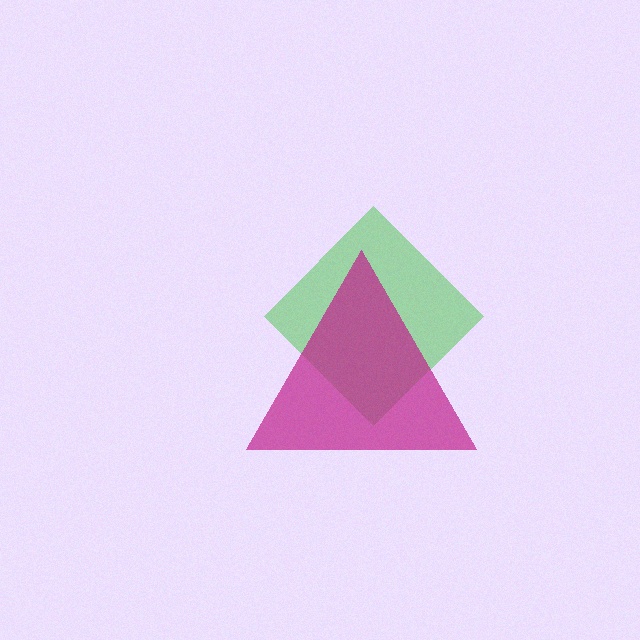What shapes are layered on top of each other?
The layered shapes are: a green diamond, a magenta triangle.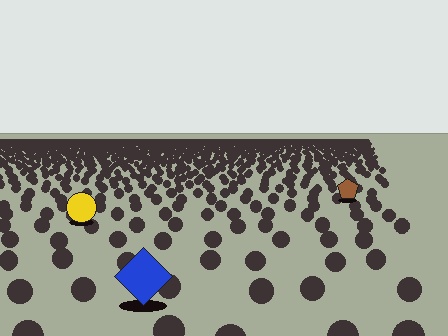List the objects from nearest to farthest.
From nearest to farthest: the blue diamond, the yellow circle, the brown pentagon.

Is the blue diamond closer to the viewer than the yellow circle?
Yes. The blue diamond is closer — you can tell from the texture gradient: the ground texture is coarser near it.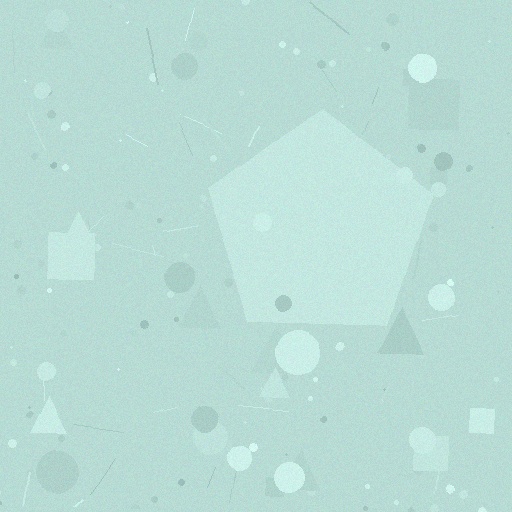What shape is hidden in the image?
A pentagon is hidden in the image.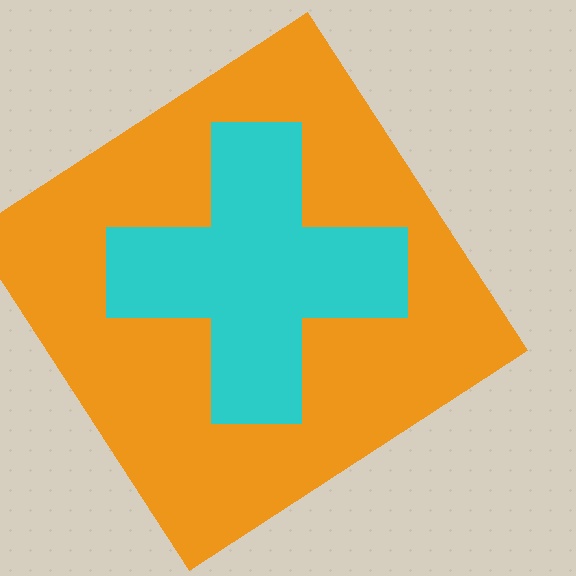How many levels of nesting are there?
2.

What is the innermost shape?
The cyan cross.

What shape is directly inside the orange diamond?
The cyan cross.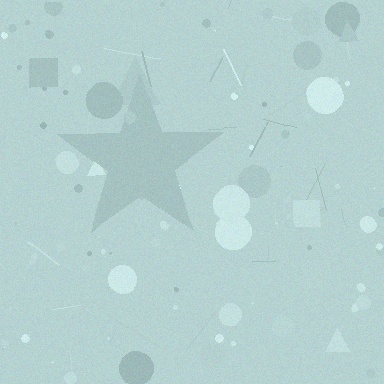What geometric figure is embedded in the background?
A star is embedded in the background.